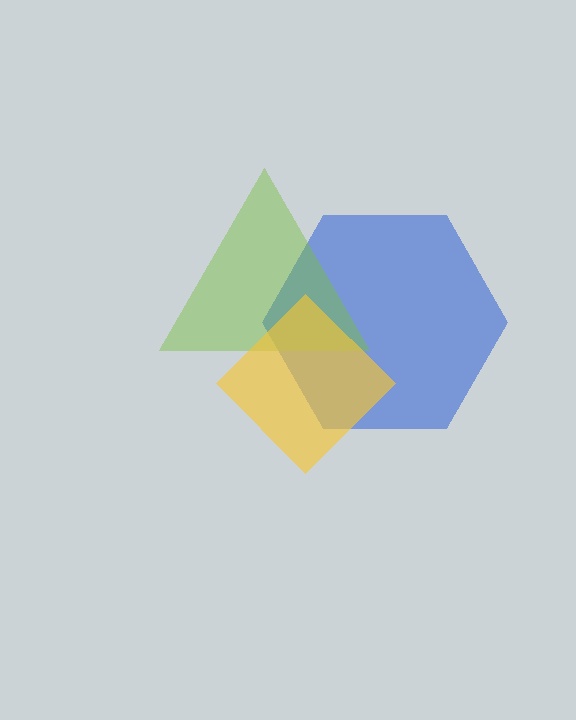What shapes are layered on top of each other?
The layered shapes are: a blue hexagon, a lime triangle, a yellow diamond.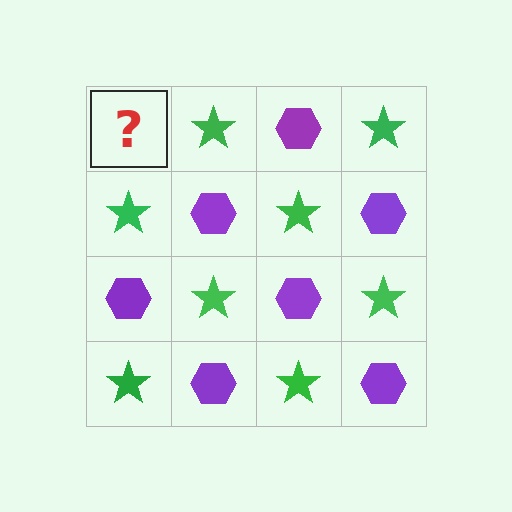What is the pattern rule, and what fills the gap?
The rule is that it alternates purple hexagon and green star in a checkerboard pattern. The gap should be filled with a purple hexagon.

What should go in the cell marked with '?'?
The missing cell should contain a purple hexagon.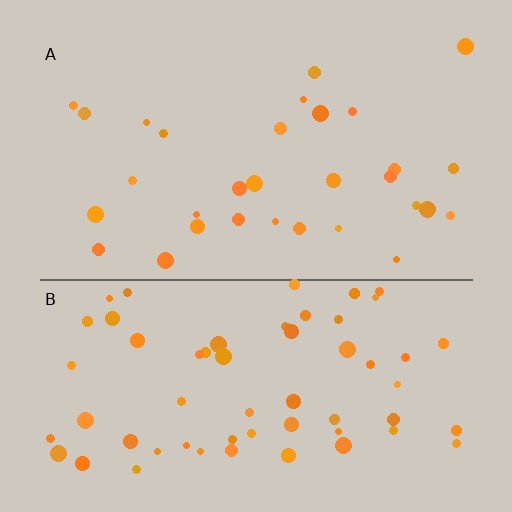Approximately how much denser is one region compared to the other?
Approximately 1.9× — region B over region A.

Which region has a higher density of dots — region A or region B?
B (the bottom).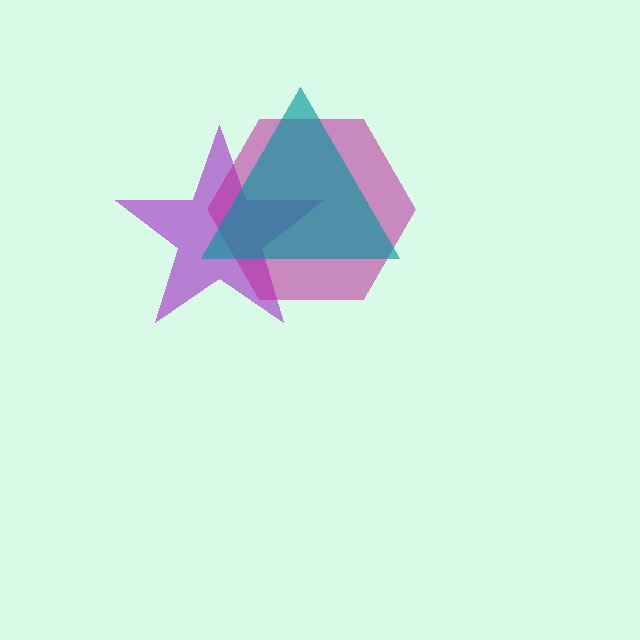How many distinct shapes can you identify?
There are 3 distinct shapes: a purple star, a magenta hexagon, a teal triangle.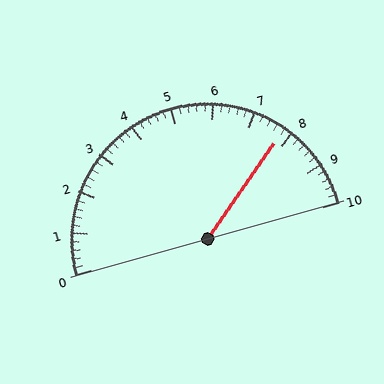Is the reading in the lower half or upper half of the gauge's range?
The reading is in the upper half of the range (0 to 10).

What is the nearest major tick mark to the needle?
The nearest major tick mark is 8.